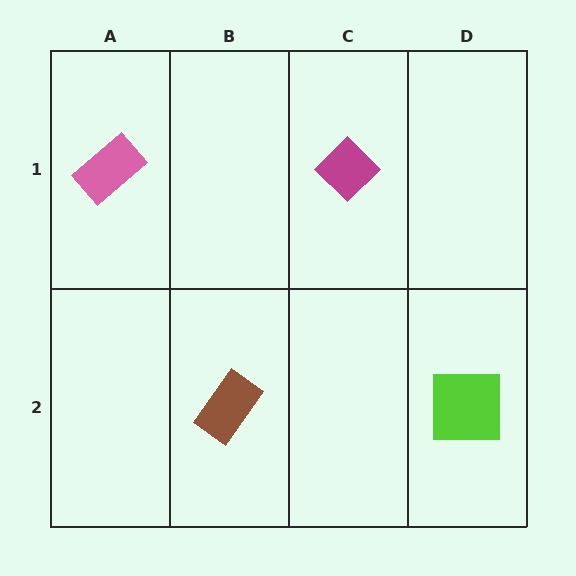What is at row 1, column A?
A pink rectangle.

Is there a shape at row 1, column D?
No, that cell is empty.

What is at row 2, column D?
A lime square.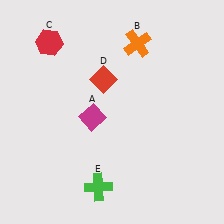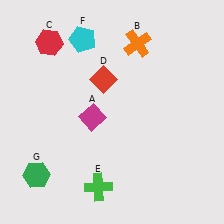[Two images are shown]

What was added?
A cyan pentagon (F), a green hexagon (G) were added in Image 2.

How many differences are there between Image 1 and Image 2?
There are 2 differences between the two images.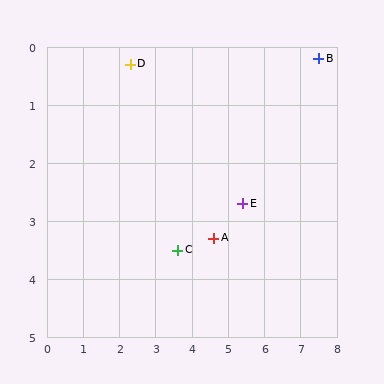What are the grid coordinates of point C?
Point C is at approximately (3.6, 3.5).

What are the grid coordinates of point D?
Point D is at approximately (2.3, 0.3).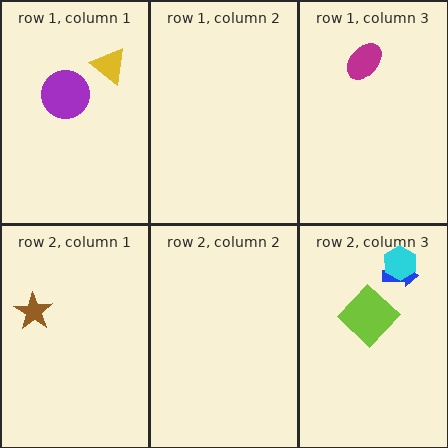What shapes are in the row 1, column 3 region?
The magenta ellipse.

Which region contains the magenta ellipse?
The row 1, column 3 region.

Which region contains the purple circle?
The row 1, column 1 region.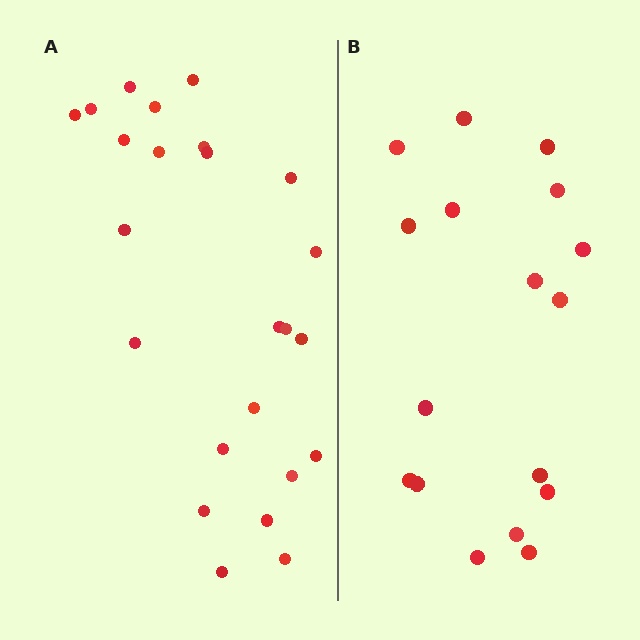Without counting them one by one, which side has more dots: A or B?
Region A (the left region) has more dots.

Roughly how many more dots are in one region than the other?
Region A has roughly 8 or so more dots than region B.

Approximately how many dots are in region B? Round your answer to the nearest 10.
About 20 dots. (The exact count is 17, which rounds to 20.)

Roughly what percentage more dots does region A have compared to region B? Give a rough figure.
About 40% more.